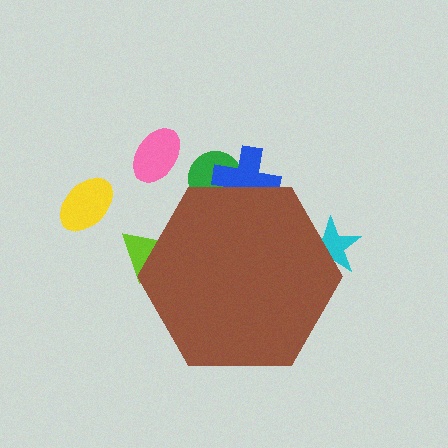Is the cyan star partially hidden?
Yes, the cyan star is partially hidden behind the brown hexagon.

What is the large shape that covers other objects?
A brown hexagon.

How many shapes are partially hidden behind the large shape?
4 shapes are partially hidden.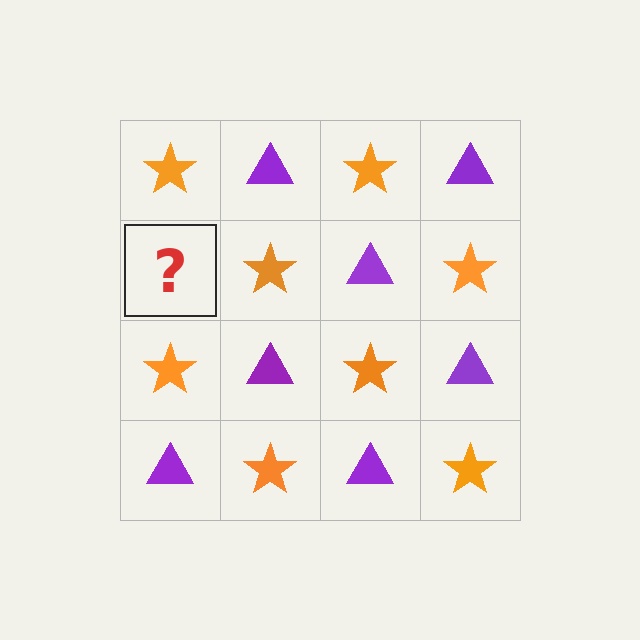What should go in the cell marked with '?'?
The missing cell should contain a purple triangle.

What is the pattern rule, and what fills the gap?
The rule is that it alternates orange star and purple triangle in a checkerboard pattern. The gap should be filled with a purple triangle.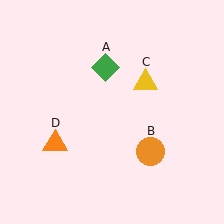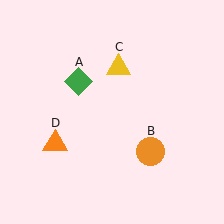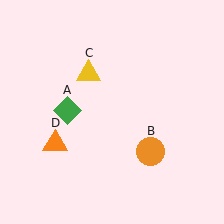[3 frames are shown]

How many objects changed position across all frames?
2 objects changed position: green diamond (object A), yellow triangle (object C).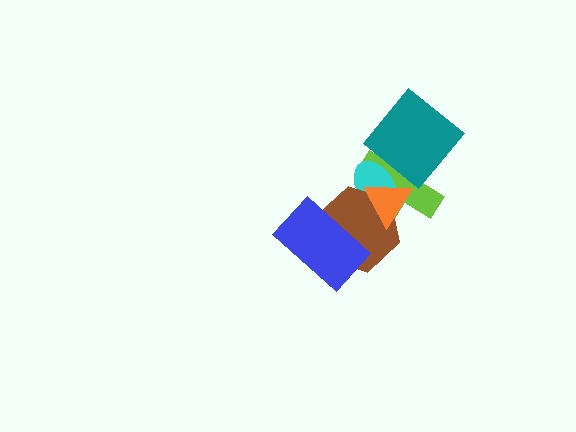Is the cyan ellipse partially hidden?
Yes, it is partially covered by another shape.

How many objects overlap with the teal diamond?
1 object overlaps with the teal diamond.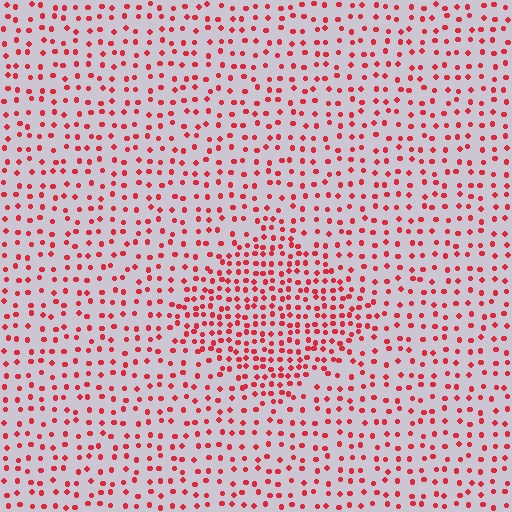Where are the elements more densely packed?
The elements are more densely packed inside the diamond boundary.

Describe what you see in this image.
The image contains small red elements arranged at two different densities. A diamond-shaped region is visible where the elements are more densely packed than the surrounding area.